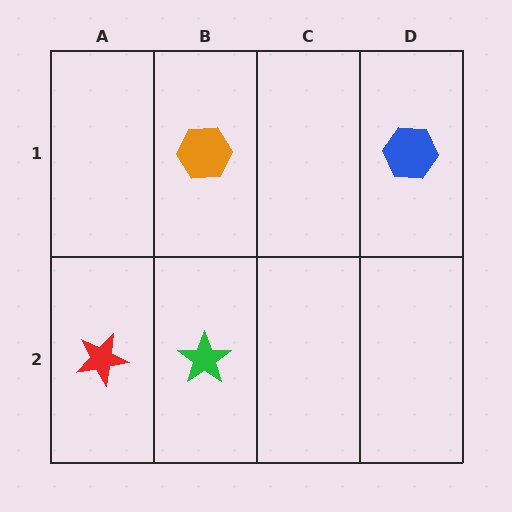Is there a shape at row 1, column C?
No, that cell is empty.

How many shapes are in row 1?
2 shapes.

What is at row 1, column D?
A blue hexagon.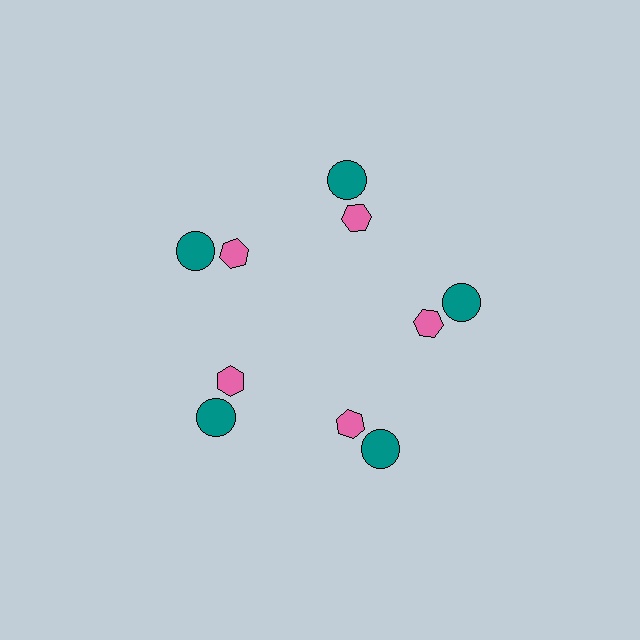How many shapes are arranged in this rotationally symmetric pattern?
There are 10 shapes, arranged in 5 groups of 2.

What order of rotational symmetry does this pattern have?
This pattern has 5-fold rotational symmetry.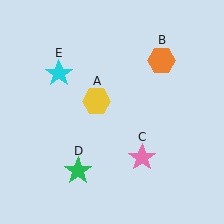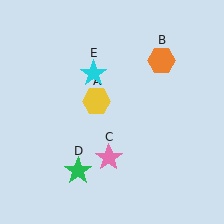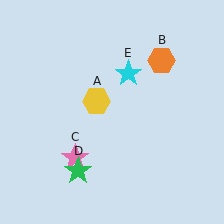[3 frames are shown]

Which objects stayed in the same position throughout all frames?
Yellow hexagon (object A) and orange hexagon (object B) and green star (object D) remained stationary.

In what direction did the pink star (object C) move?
The pink star (object C) moved left.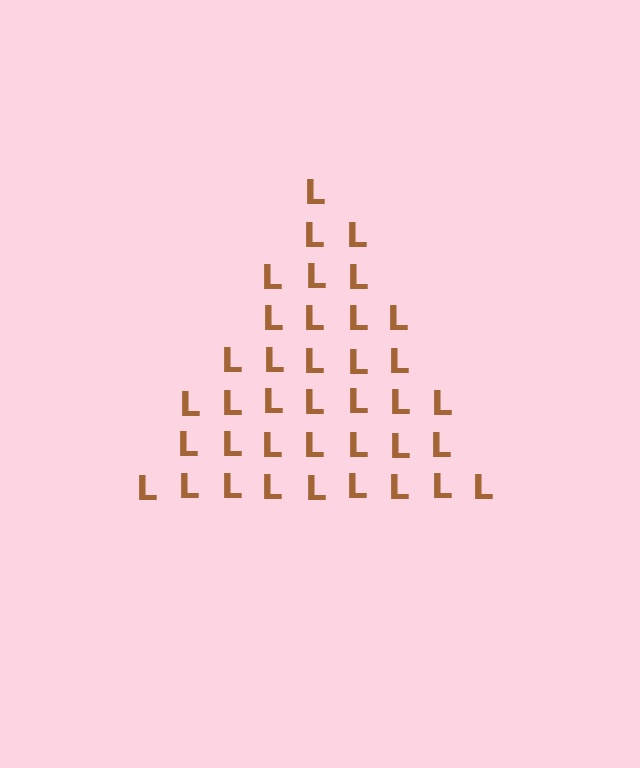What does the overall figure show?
The overall figure shows a triangle.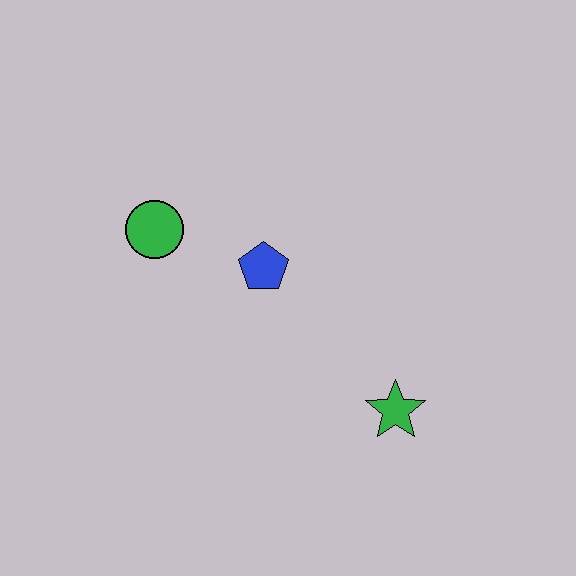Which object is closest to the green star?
The blue pentagon is closest to the green star.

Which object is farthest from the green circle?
The green star is farthest from the green circle.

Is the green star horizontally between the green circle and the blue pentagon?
No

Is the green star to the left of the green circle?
No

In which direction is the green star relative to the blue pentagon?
The green star is below the blue pentagon.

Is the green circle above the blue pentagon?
Yes